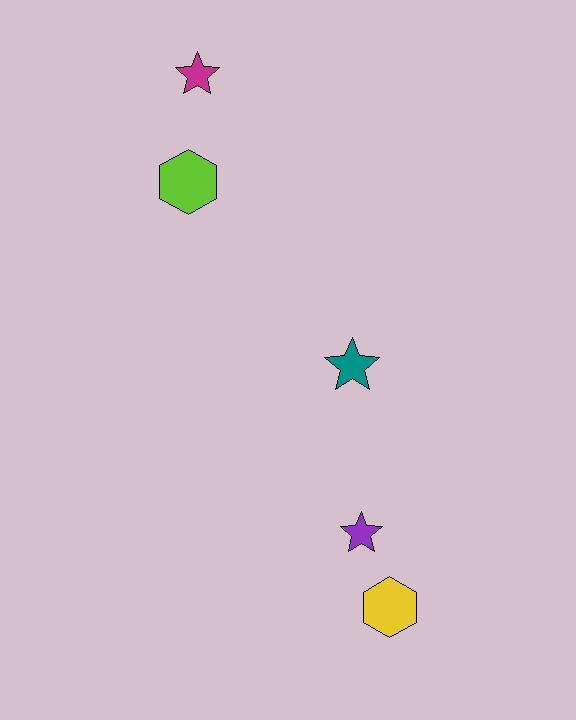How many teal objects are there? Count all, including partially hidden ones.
There is 1 teal object.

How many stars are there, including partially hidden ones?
There are 3 stars.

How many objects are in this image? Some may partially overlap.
There are 5 objects.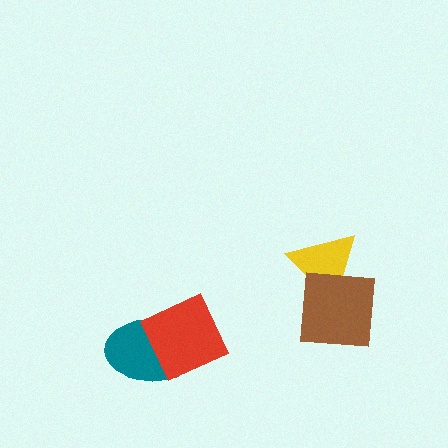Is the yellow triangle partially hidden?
Yes, it is partially covered by another shape.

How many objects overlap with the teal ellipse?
1 object overlaps with the teal ellipse.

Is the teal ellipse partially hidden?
Yes, it is partially covered by another shape.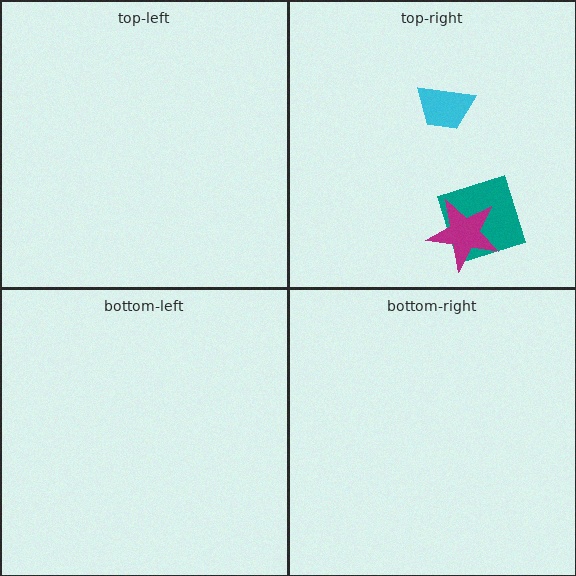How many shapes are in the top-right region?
3.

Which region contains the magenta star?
The top-right region.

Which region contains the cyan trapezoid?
The top-right region.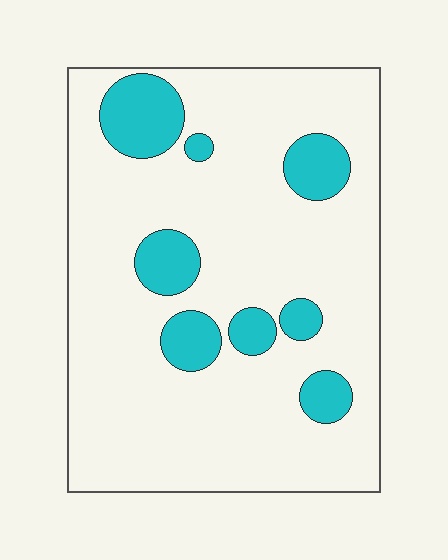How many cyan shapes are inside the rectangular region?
8.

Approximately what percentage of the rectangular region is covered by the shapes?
Approximately 15%.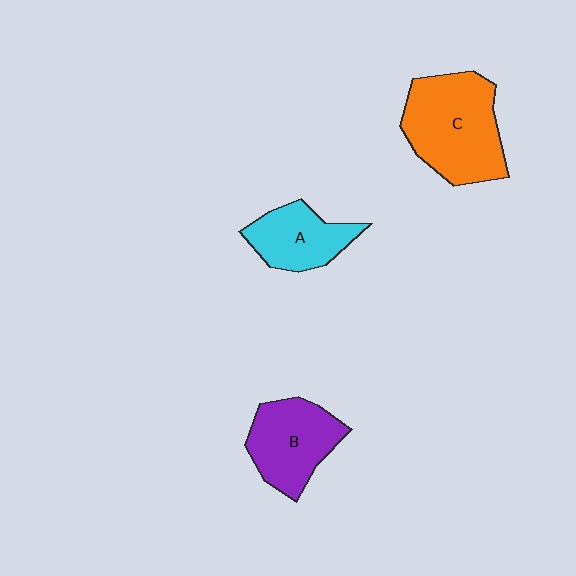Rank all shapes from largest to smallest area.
From largest to smallest: C (orange), B (purple), A (cyan).